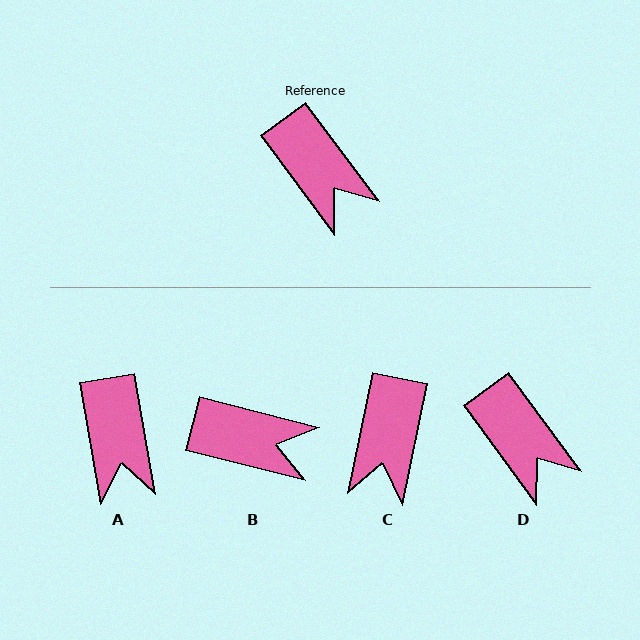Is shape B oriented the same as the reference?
No, it is off by about 39 degrees.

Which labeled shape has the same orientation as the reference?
D.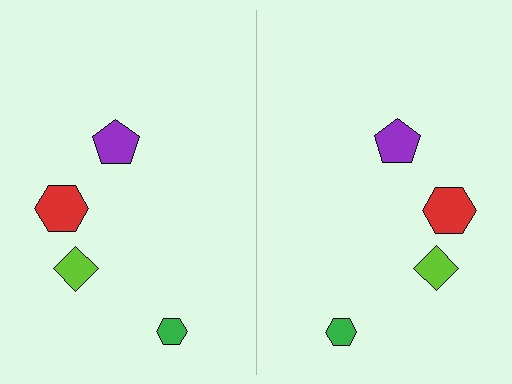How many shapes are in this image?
There are 8 shapes in this image.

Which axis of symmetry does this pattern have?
The pattern has a vertical axis of symmetry running through the center of the image.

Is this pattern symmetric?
Yes, this pattern has bilateral (reflection) symmetry.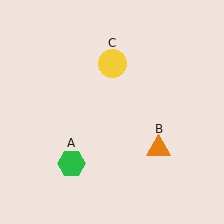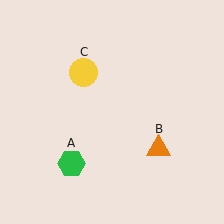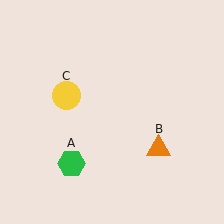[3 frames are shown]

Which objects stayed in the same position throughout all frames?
Green hexagon (object A) and orange triangle (object B) remained stationary.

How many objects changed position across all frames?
1 object changed position: yellow circle (object C).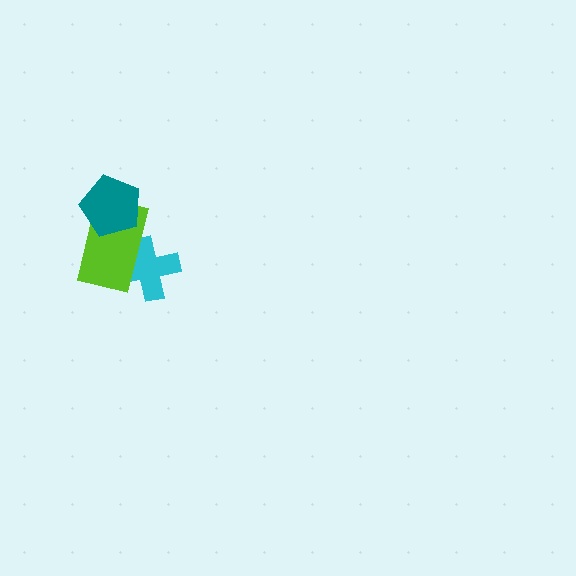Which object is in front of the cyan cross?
The lime rectangle is in front of the cyan cross.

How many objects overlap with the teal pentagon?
1 object overlaps with the teal pentagon.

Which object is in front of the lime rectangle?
The teal pentagon is in front of the lime rectangle.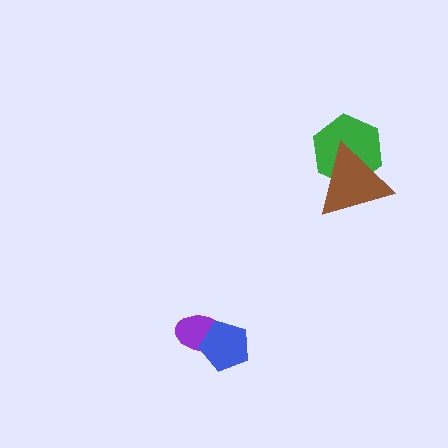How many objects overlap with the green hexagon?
1 object overlaps with the green hexagon.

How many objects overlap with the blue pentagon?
1 object overlaps with the blue pentagon.